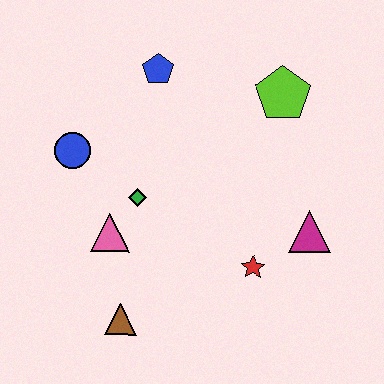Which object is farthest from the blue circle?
The magenta triangle is farthest from the blue circle.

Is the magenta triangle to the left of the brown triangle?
No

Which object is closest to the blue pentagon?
The blue circle is closest to the blue pentagon.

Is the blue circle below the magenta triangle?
No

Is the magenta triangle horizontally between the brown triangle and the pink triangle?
No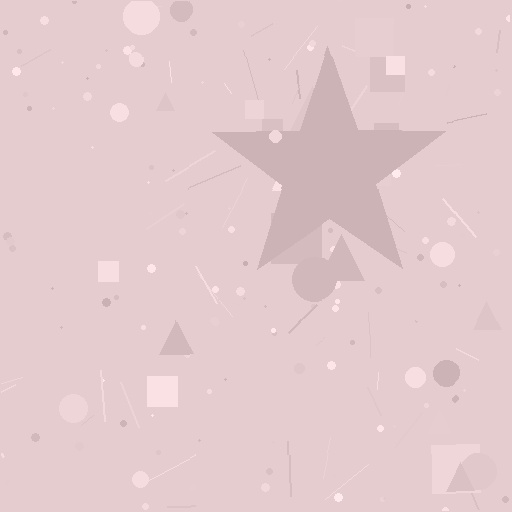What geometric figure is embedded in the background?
A star is embedded in the background.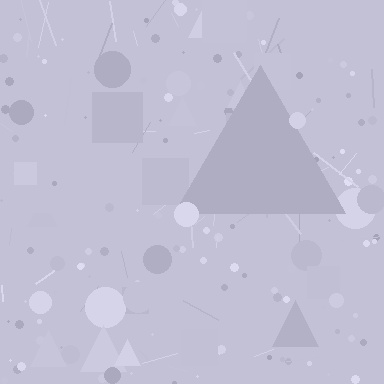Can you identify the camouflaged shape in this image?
The camouflaged shape is a triangle.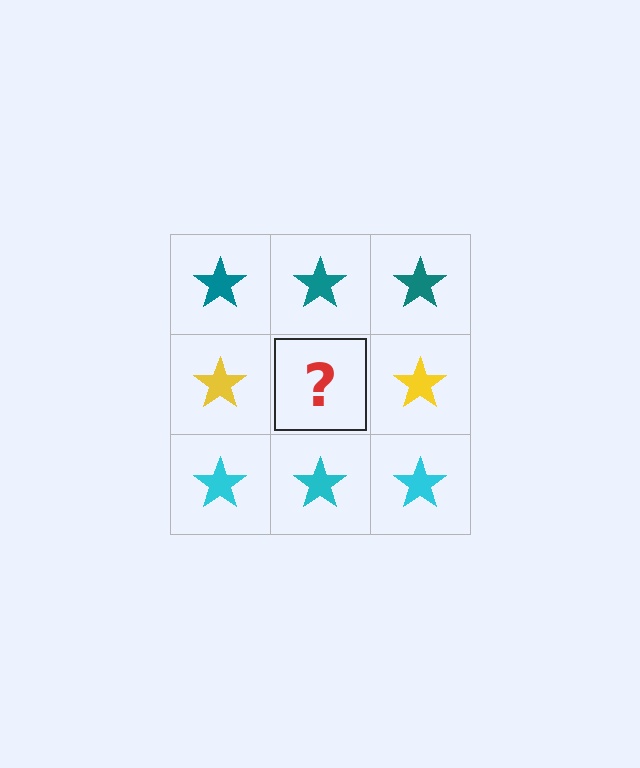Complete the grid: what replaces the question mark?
The question mark should be replaced with a yellow star.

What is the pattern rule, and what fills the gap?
The rule is that each row has a consistent color. The gap should be filled with a yellow star.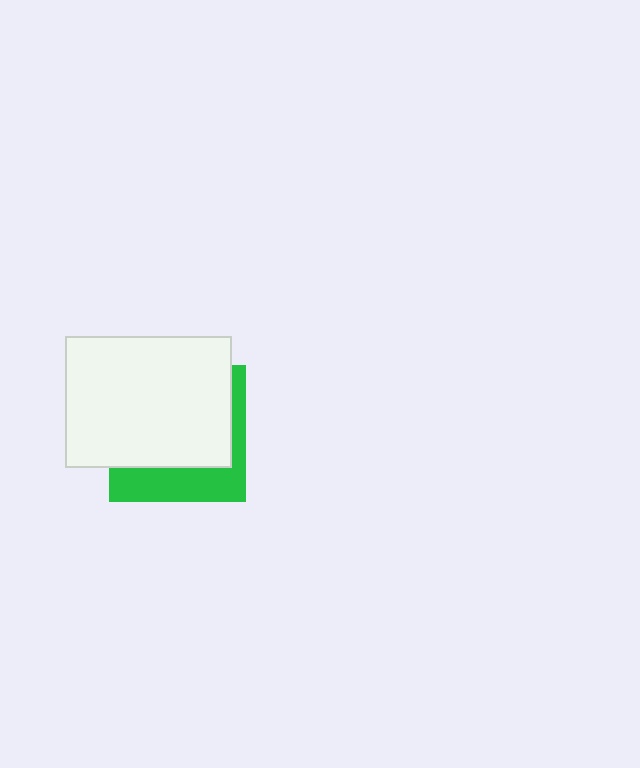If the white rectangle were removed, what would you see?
You would see the complete green square.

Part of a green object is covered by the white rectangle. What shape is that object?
It is a square.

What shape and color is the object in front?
The object in front is a white rectangle.